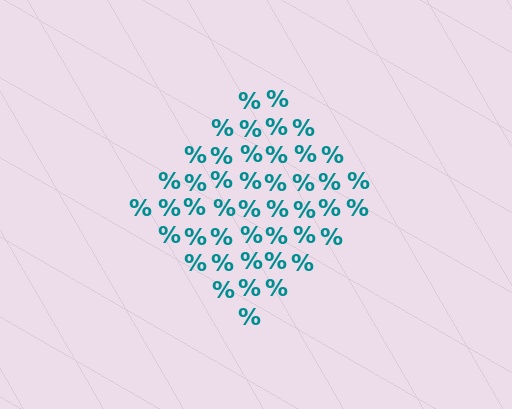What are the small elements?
The small elements are percent signs.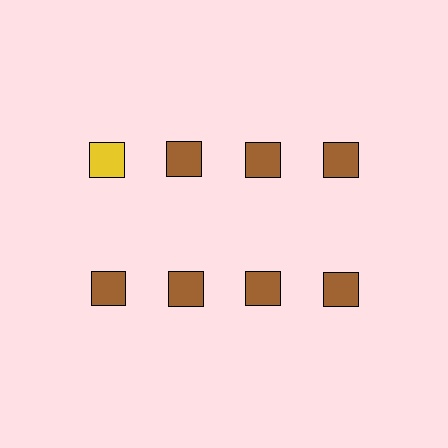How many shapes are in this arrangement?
There are 8 shapes arranged in a grid pattern.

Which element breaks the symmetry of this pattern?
The yellow square in the top row, leftmost column breaks the symmetry. All other shapes are brown squares.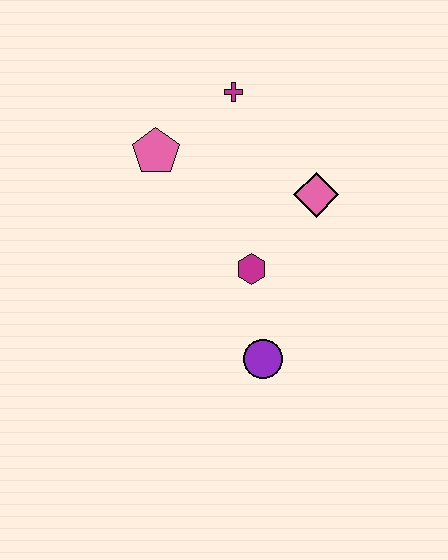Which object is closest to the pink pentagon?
The magenta cross is closest to the pink pentagon.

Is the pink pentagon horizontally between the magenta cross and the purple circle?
No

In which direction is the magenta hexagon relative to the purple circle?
The magenta hexagon is above the purple circle.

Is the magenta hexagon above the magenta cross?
No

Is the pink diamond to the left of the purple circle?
No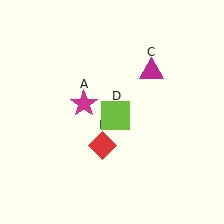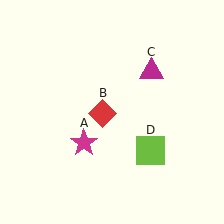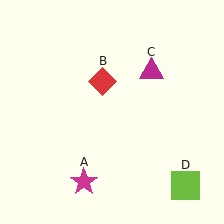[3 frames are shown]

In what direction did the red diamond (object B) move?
The red diamond (object B) moved up.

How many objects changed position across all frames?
3 objects changed position: magenta star (object A), red diamond (object B), lime square (object D).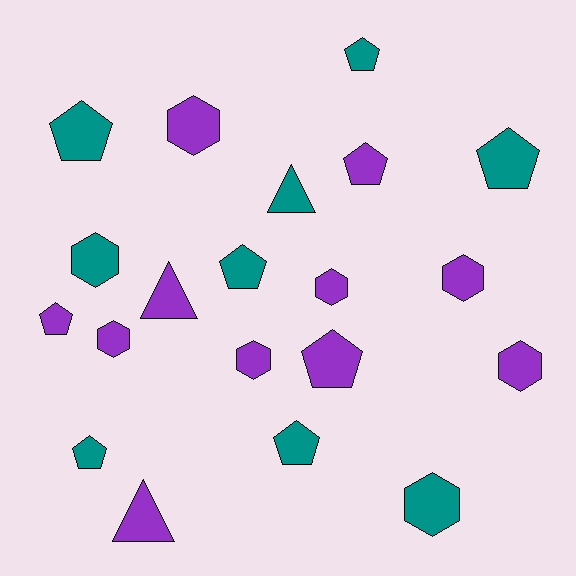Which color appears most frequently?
Purple, with 11 objects.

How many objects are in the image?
There are 20 objects.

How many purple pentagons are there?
There are 3 purple pentagons.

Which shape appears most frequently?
Pentagon, with 9 objects.